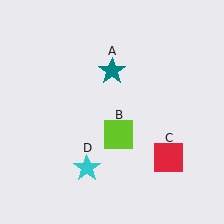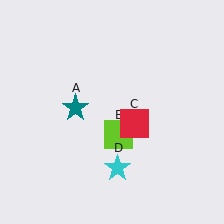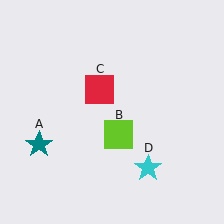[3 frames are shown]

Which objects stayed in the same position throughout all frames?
Lime square (object B) remained stationary.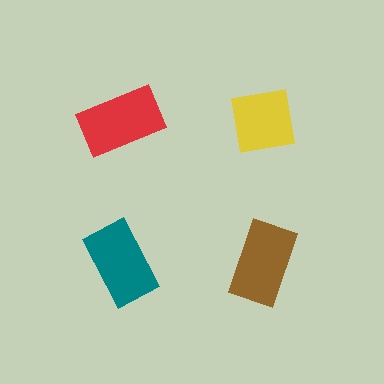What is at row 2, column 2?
A brown rectangle.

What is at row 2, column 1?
A teal rectangle.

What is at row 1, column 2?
A yellow square.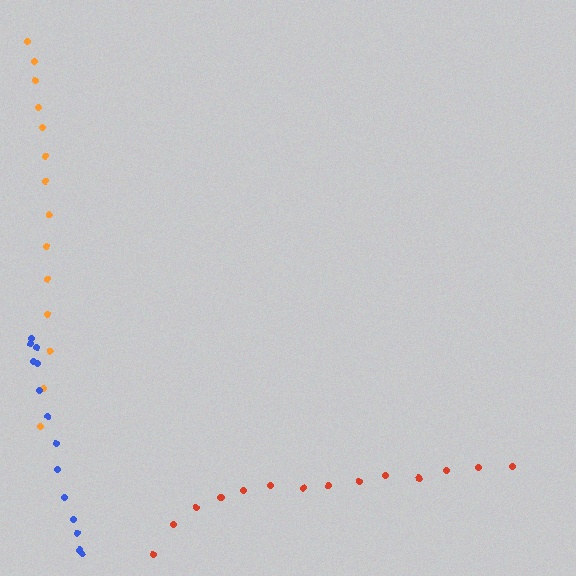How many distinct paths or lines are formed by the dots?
There are 3 distinct paths.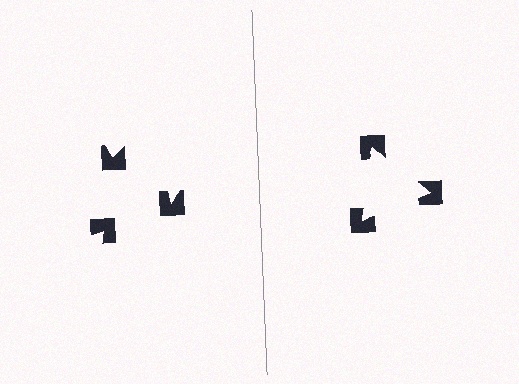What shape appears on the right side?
An illusory triangle.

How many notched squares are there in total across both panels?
6 — 3 on each side.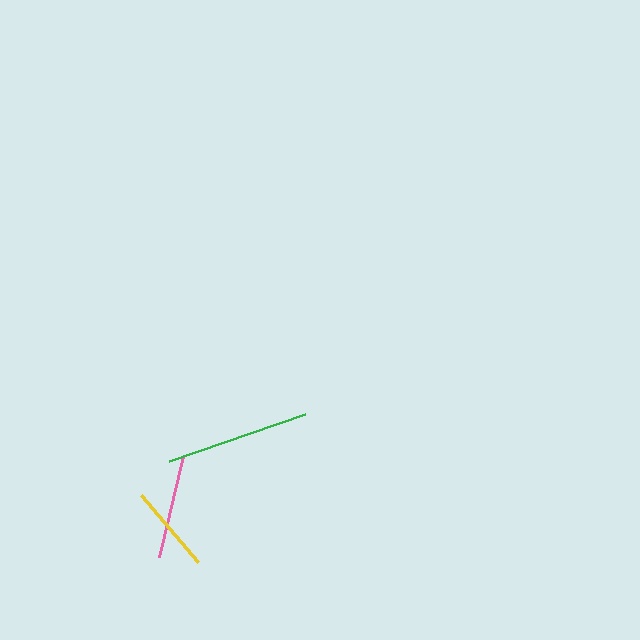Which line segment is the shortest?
The yellow line is the shortest at approximately 88 pixels.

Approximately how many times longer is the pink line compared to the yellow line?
The pink line is approximately 1.2 times the length of the yellow line.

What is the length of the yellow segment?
The yellow segment is approximately 88 pixels long.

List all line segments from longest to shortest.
From longest to shortest: green, pink, yellow.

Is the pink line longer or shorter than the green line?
The green line is longer than the pink line.